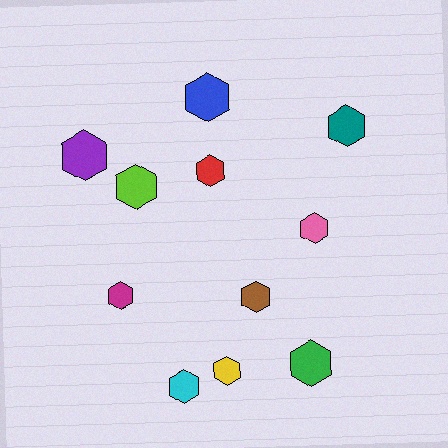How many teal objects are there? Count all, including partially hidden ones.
There is 1 teal object.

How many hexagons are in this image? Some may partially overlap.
There are 11 hexagons.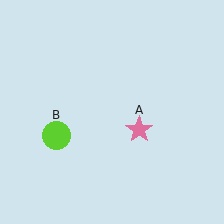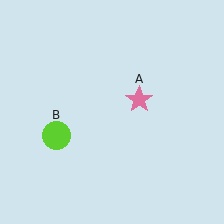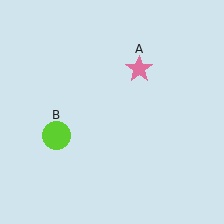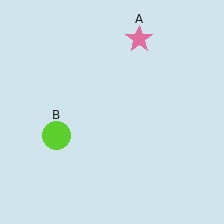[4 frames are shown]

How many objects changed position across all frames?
1 object changed position: pink star (object A).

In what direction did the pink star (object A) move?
The pink star (object A) moved up.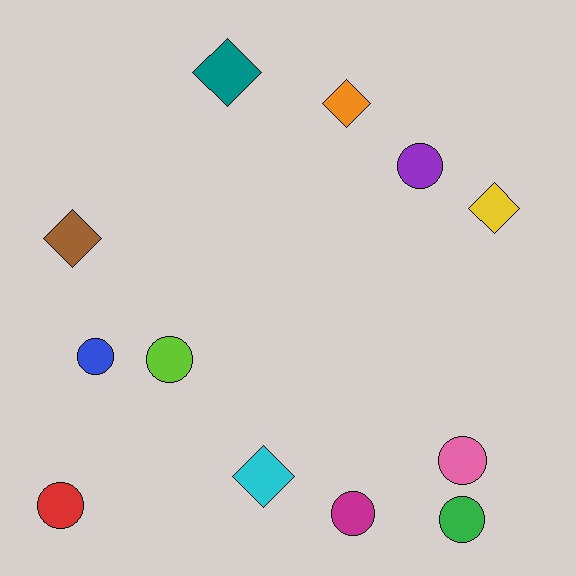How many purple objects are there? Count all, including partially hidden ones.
There is 1 purple object.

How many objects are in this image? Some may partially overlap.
There are 12 objects.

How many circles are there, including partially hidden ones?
There are 7 circles.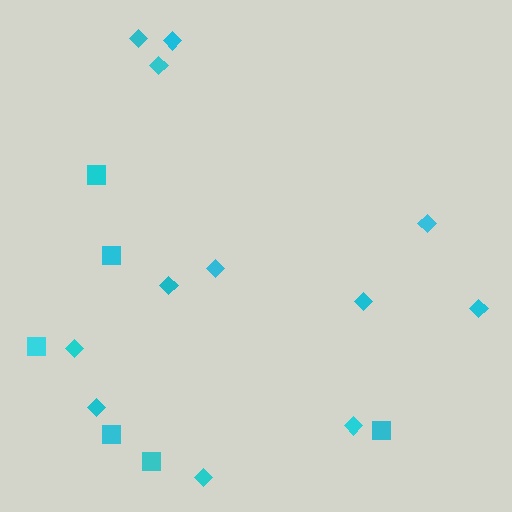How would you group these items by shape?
There are 2 groups: one group of squares (6) and one group of diamonds (12).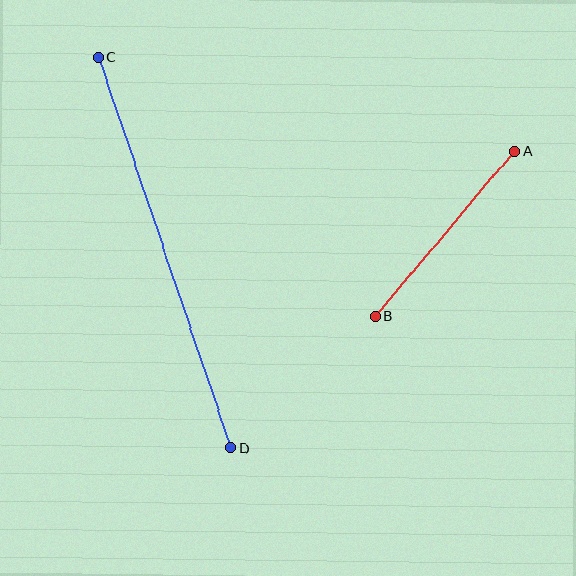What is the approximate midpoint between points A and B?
The midpoint is at approximately (445, 234) pixels.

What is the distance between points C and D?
The distance is approximately 413 pixels.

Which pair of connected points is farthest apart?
Points C and D are farthest apart.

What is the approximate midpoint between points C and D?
The midpoint is at approximately (164, 253) pixels.